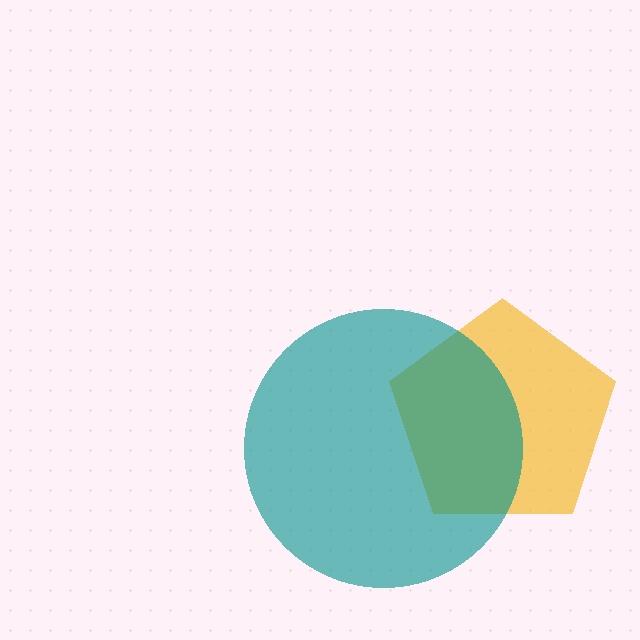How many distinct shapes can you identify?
There are 2 distinct shapes: a yellow pentagon, a teal circle.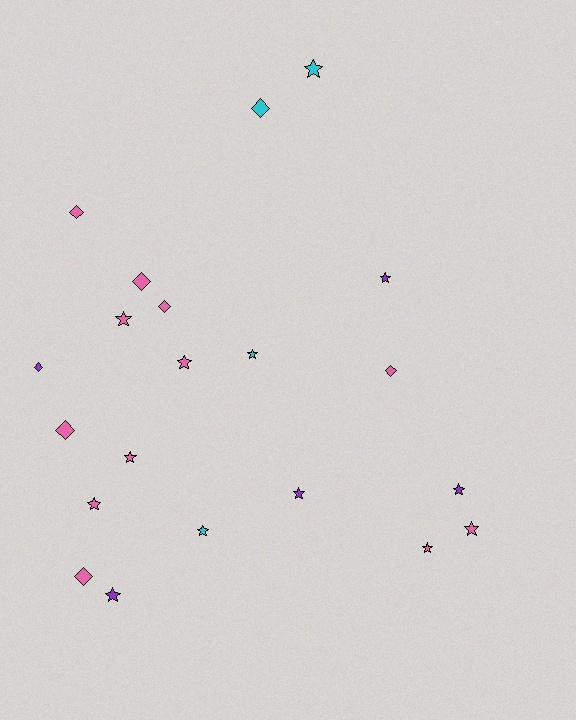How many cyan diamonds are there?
There is 1 cyan diamond.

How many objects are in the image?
There are 21 objects.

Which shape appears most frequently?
Star, with 13 objects.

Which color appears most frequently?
Pink, with 12 objects.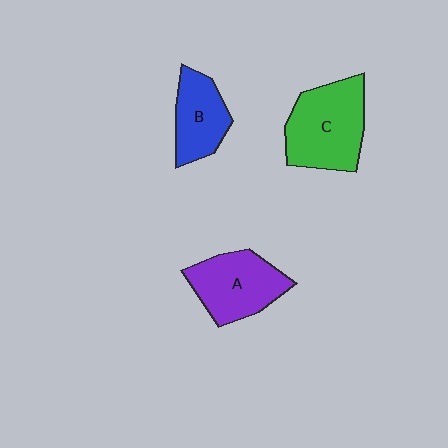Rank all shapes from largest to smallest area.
From largest to smallest: C (green), A (purple), B (blue).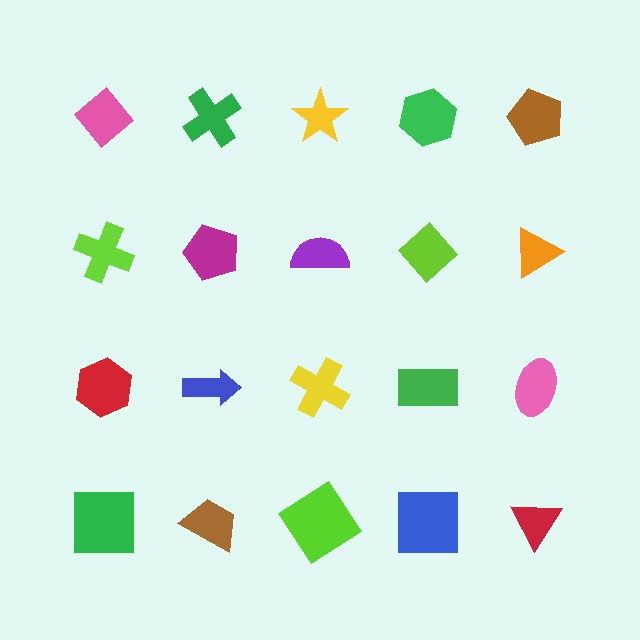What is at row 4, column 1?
A green square.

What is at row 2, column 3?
A purple semicircle.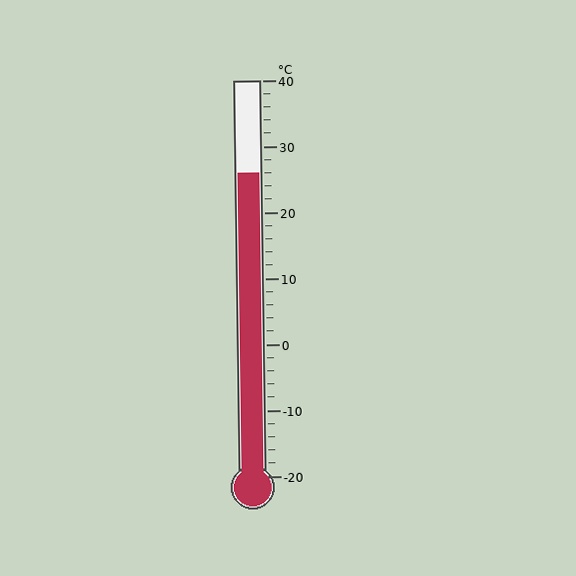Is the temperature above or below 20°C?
The temperature is above 20°C.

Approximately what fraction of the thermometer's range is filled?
The thermometer is filled to approximately 75% of its range.